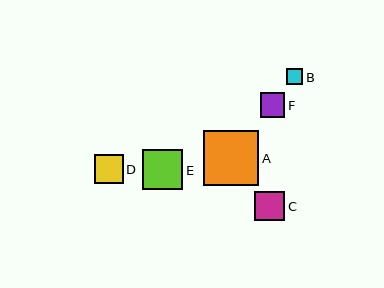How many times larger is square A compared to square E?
Square A is approximately 1.4 times the size of square E.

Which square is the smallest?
Square B is the smallest with a size of approximately 16 pixels.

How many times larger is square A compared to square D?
Square A is approximately 2.0 times the size of square D.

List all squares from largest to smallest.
From largest to smallest: A, E, C, D, F, B.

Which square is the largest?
Square A is the largest with a size of approximately 56 pixels.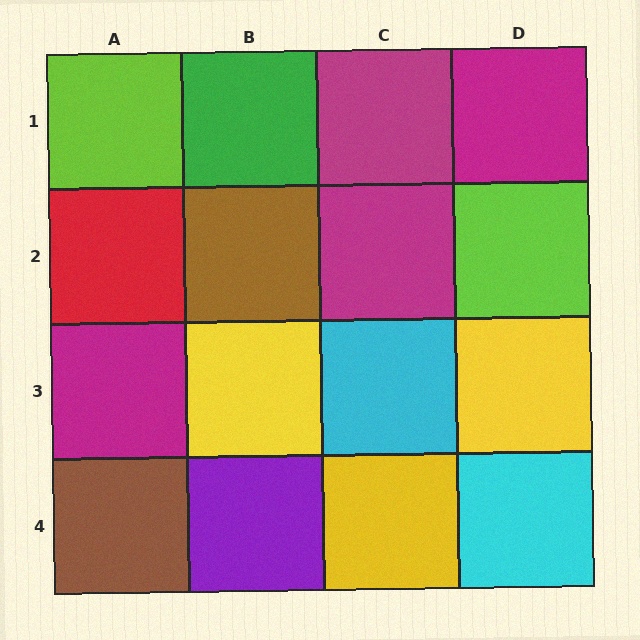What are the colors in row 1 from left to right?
Lime, green, magenta, magenta.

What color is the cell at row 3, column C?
Cyan.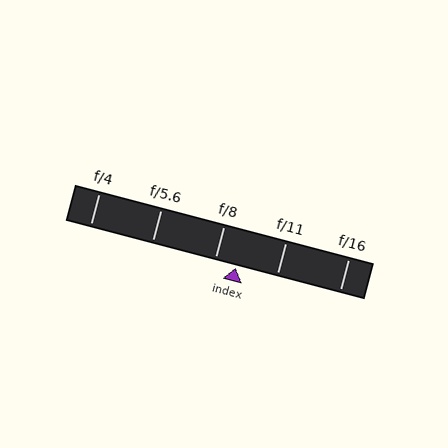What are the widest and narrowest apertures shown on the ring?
The widest aperture shown is f/4 and the narrowest is f/16.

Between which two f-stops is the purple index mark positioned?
The index mark is between f/8 and f/11.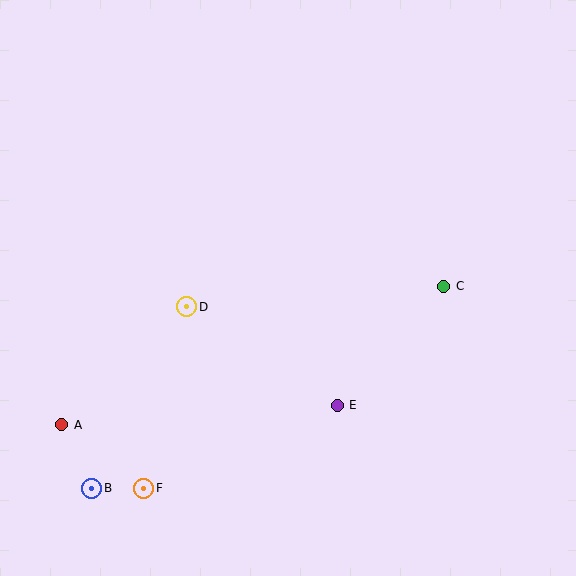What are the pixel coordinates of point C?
Point C is at (444, 286).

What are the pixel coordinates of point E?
Point E is at (337, 405).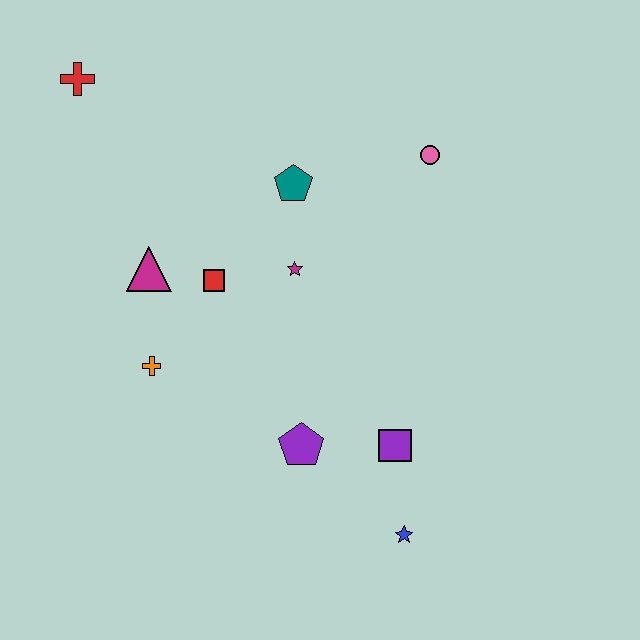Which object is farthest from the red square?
The blue star is farthest from the red square.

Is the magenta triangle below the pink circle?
Yes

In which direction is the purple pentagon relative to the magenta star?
The purple pentagon is below the magenta star.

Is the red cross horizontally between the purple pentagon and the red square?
No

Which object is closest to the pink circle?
The teal pentagon is closest to the pink circle.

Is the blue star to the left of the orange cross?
No